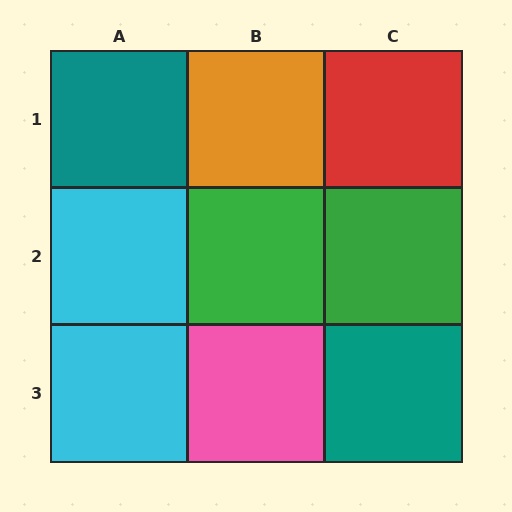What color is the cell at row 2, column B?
Green.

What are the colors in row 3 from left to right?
Cyan, pink, teal.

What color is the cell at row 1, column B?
Orange.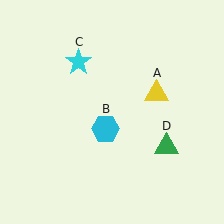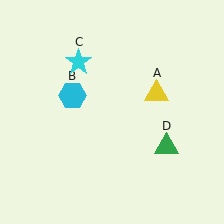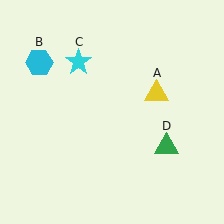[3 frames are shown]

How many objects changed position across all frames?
1 object changed position: cyan hexagon (object B).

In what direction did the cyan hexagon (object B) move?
The cyan hexagon (object B) moved up and to the left.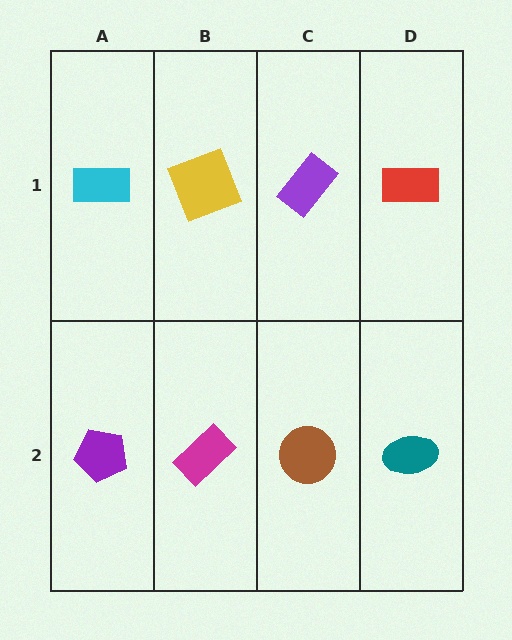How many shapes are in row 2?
4 shapes.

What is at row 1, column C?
A purple rectangle.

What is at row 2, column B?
A magenta rectangle.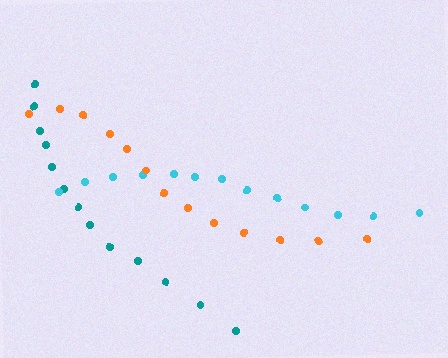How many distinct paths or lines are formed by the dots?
There are 3 distinct paths.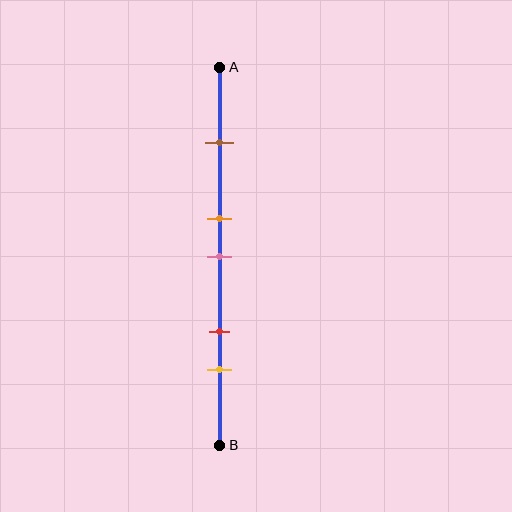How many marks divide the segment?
There are 5 marks dividing the segment.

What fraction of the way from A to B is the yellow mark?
The yellow mark is approximately 80% (0.8) of the way from A to B.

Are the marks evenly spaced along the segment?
No, the marks are not evenly spaced.